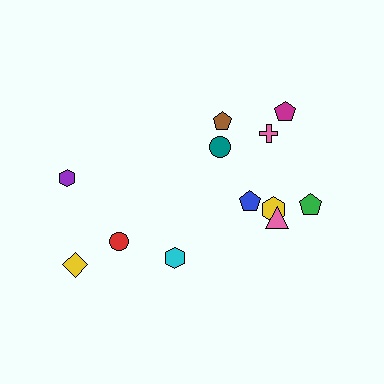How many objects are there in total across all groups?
There are 12 objects.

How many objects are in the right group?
There are 8 objects.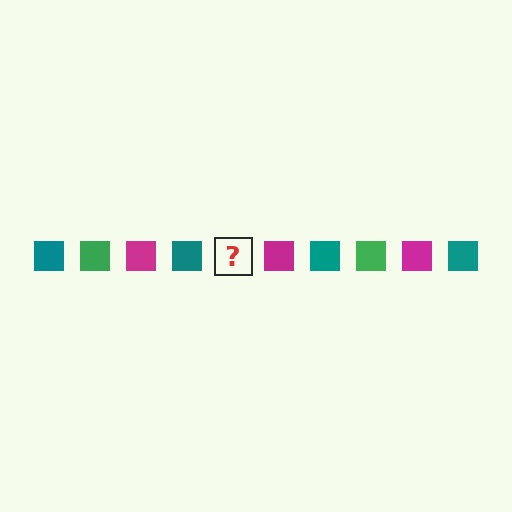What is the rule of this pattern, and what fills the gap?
The rule is that the pattern cycles through teal, green, magenta squares. The gap should be filled with a green square.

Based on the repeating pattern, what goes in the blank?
The blank should be a green square.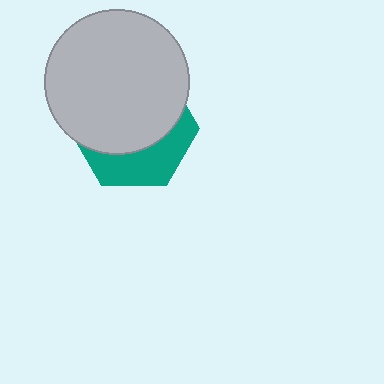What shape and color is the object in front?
The object in front is a light gray circle.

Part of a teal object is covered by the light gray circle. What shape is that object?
It is a hexagon.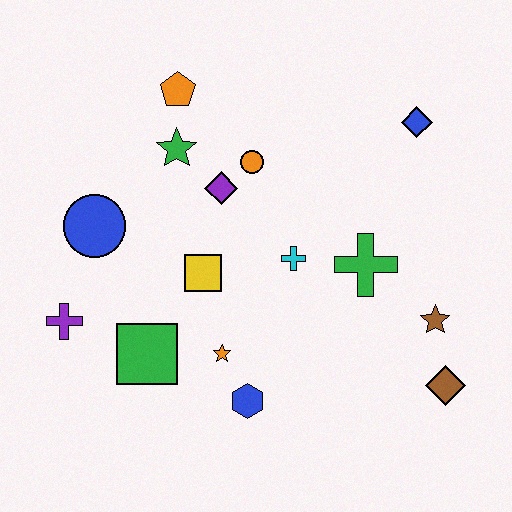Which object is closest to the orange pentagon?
The green star is closest to the orange pentagon.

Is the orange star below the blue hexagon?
No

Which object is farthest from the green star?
The brown diamond is farthest from the green star.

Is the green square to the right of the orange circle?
No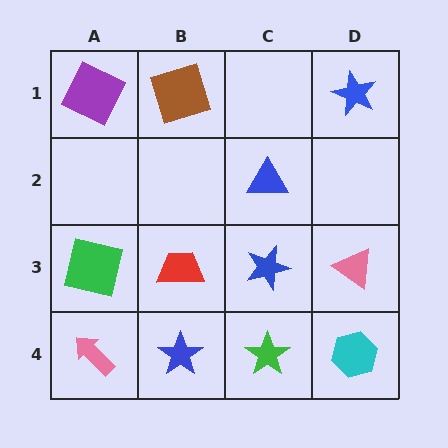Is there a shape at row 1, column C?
No, that cell is empty.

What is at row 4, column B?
A blue star.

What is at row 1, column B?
A brown square.